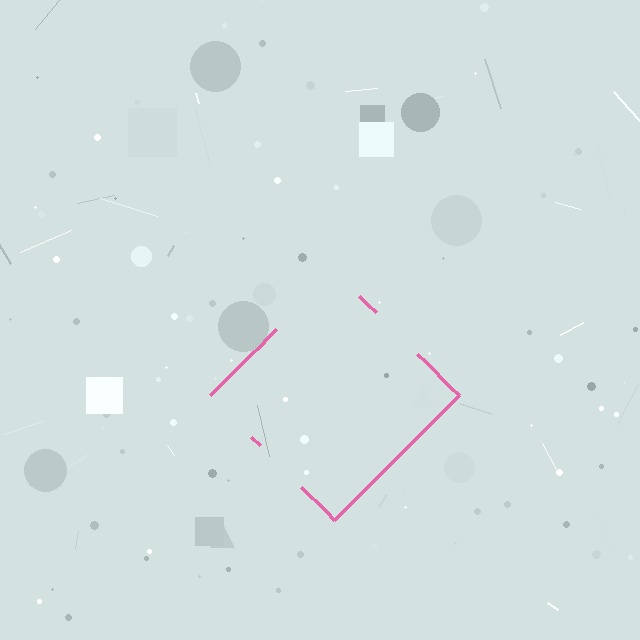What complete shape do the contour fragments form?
The contour fragments form a diamond.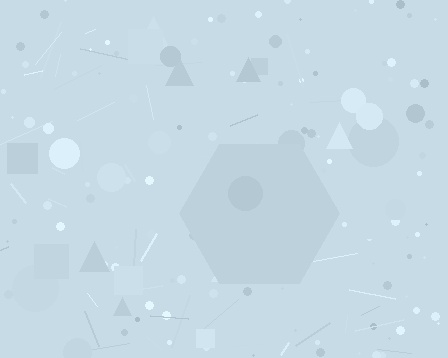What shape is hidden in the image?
A hexagon is hidden in the image.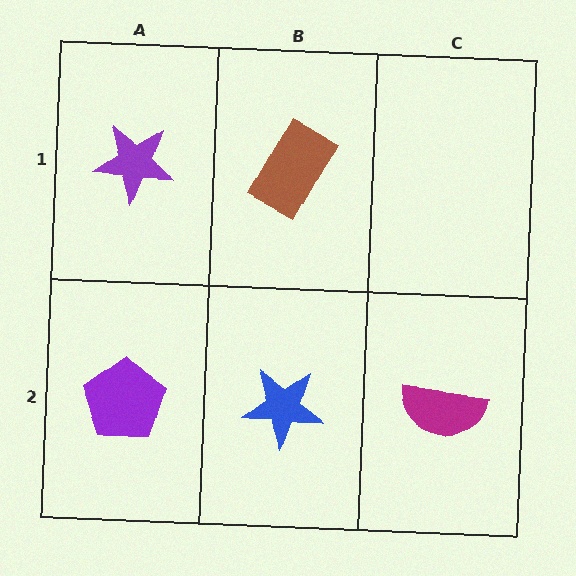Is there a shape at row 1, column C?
No, that cell is empty.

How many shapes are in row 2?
3 shapes.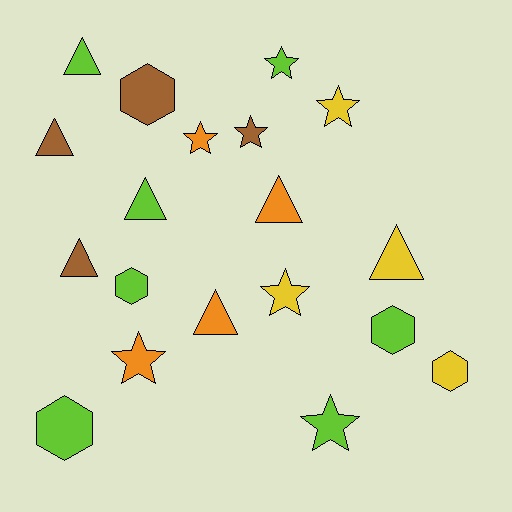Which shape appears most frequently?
Triangle, with 7 objects.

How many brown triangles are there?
There are 2 brown triangles.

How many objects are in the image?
There are 19 objects.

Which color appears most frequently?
Lime, with 7 objects.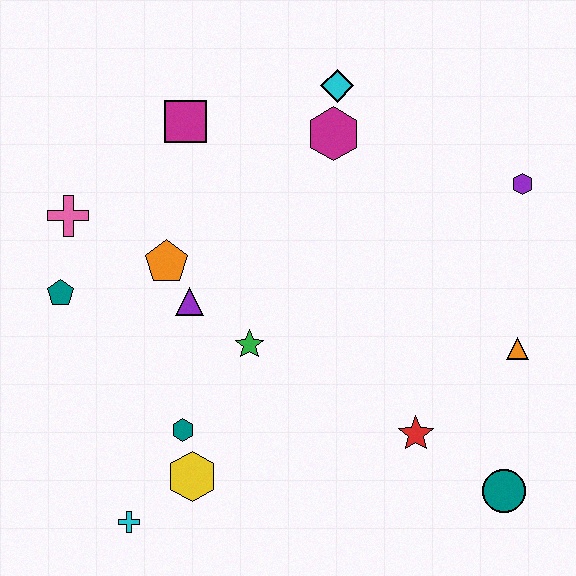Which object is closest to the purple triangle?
The orange pentagon is closest to the purple triangle.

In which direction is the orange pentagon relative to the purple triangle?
The orange pentagon is above the purple triangle.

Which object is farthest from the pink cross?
The teal circle is farthest from the pink cross.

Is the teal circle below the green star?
Yes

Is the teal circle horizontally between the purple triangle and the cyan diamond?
No